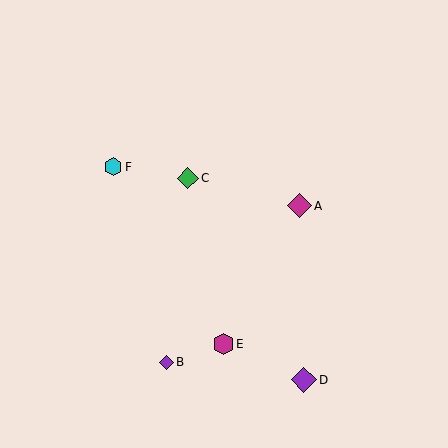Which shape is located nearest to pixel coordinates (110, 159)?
The cyan hexagon (labeled F) at (113, 167) is nearest to that location.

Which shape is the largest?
The purple diamond (labeled D) is the largest.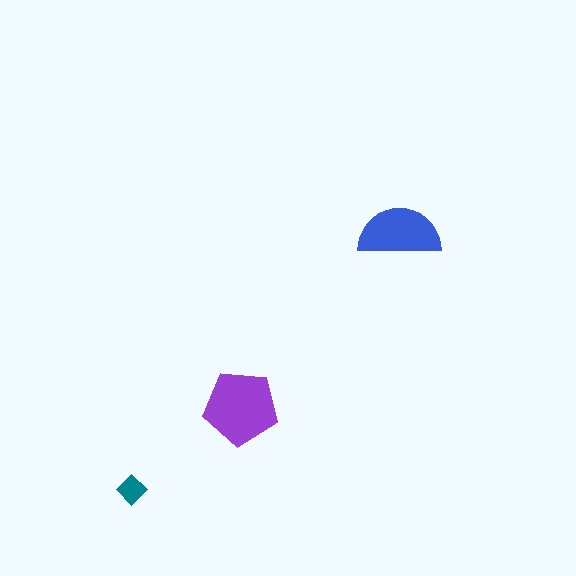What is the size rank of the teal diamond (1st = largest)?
3rd.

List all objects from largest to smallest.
The purple pentagon, the blue semicircle, the teal diamond.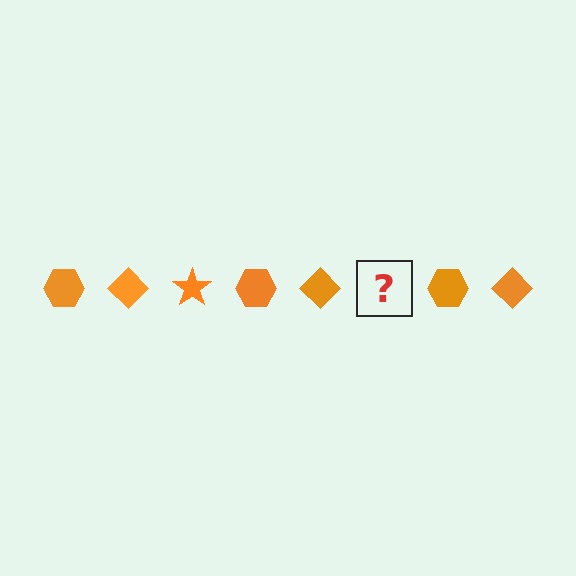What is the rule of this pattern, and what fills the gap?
The rule is that the pattern cycles through hexagon, diamond, star shapes in orange. The gap should be filled with an orange star.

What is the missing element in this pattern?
The missing element is an orange star.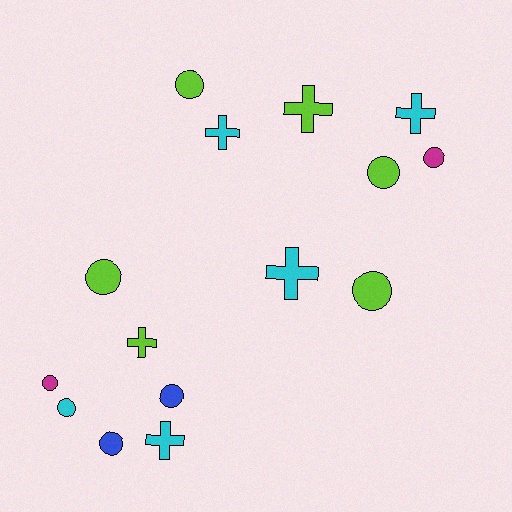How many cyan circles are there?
There is 1 cyan circle.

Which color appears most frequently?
Lime, with 6 objects.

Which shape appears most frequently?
Circle, with 9 objects.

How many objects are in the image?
There are 15 objects.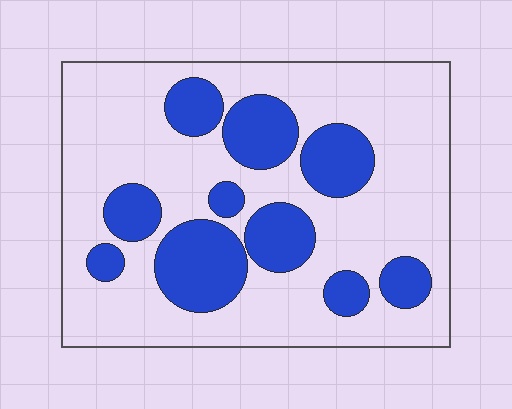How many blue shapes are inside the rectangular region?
10.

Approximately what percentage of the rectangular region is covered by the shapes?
Approximately 30%.